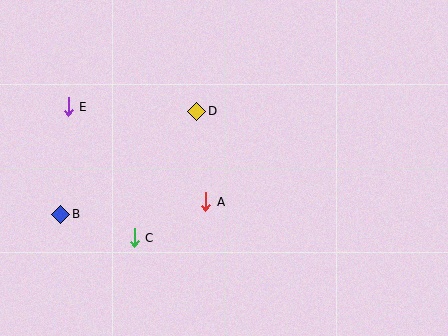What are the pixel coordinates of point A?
Point A is at (206, 202).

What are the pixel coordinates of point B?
Point B is at (61, 214).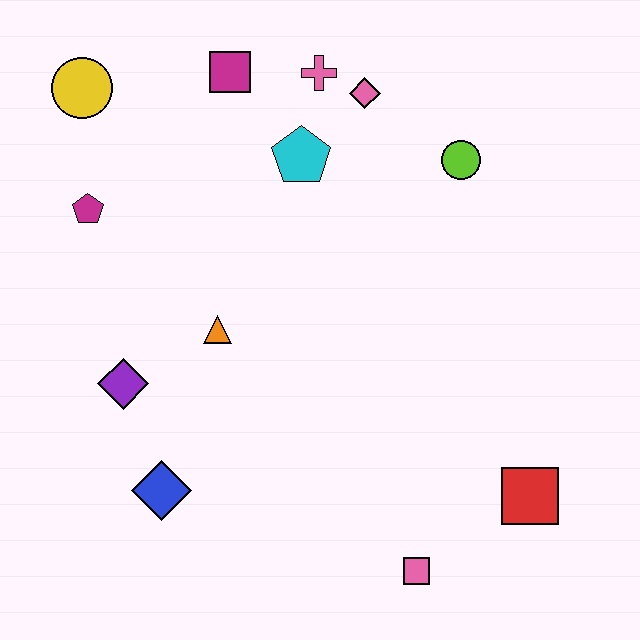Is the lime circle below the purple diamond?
No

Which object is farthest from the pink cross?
The pink square is farthest from the pink cross.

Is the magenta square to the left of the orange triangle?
No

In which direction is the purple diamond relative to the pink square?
The purple diamond is to the left of the pink square.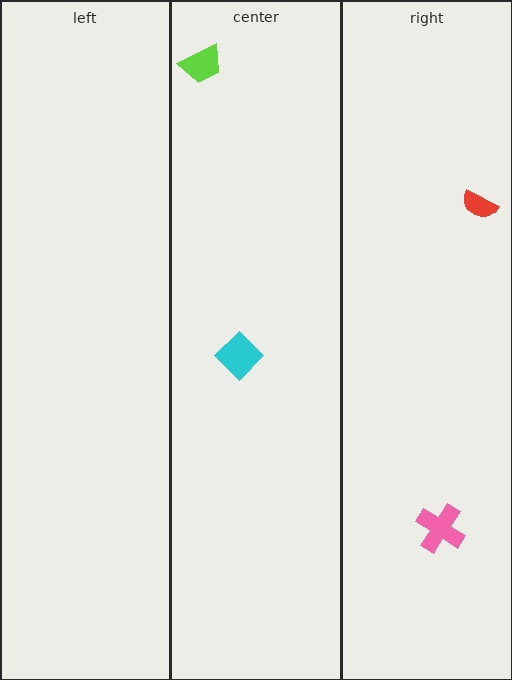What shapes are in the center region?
The cyan diamond, the lime trapezoid.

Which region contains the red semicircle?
The right region.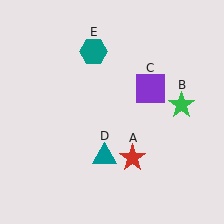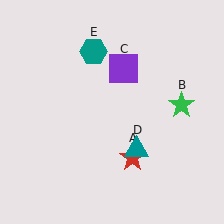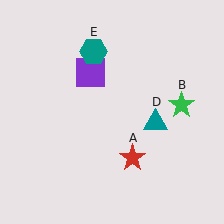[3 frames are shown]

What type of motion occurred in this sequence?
The purple square (object C), teal triangle (object D) rotated counterclockwise around the center of the scene.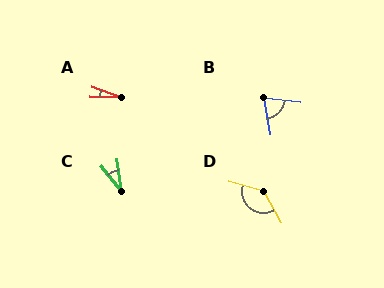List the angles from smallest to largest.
A (18°), C (32°), B (73°), D (135°).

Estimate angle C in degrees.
Approximately 32 degrees.